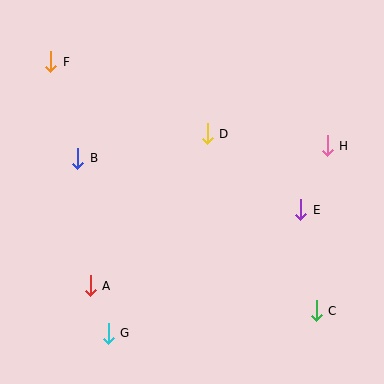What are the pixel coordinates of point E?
Point E is at (301, 210).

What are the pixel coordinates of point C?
Point C is at (316, 311).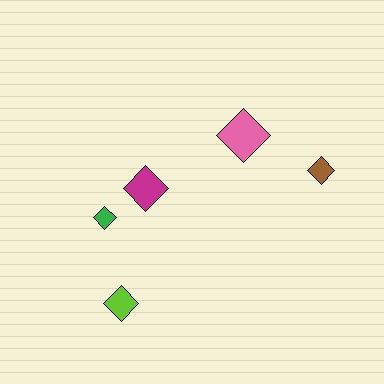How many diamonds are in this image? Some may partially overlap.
There are 5 diamonds.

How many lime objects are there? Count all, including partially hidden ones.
There is 1 lime object.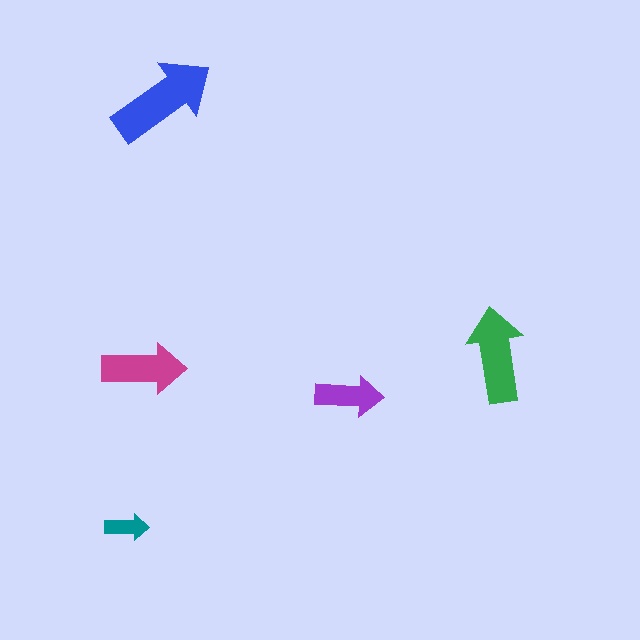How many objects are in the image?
There are 5 objects in the image.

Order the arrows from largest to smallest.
the blue one, the green one, the magenta one, the purple one, the teal one.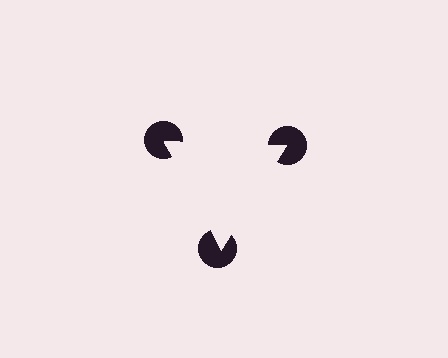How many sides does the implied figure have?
3 sides.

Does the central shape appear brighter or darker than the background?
It typically appears slightly brighter than the background, even though no actual brightness change is drawn.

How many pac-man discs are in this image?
There are 3 — one at each vertex of the illusory triangle.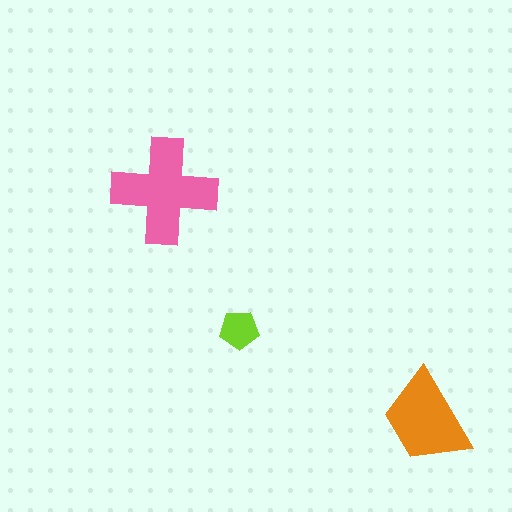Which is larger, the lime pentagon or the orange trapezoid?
The orange trapezoid.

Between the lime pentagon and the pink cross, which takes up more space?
The pink cross.